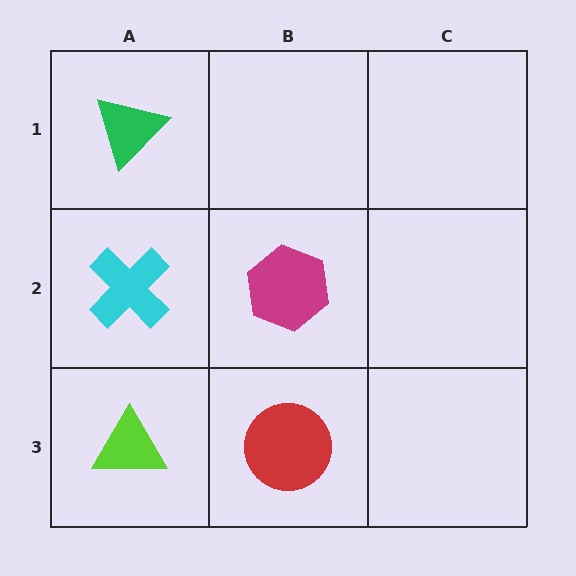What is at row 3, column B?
A red circle.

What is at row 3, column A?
A lime triangle.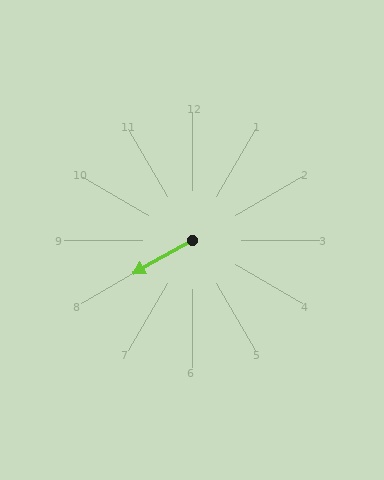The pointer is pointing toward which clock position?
Roughly 8 o'clock.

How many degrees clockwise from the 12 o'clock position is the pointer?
Approximately 241 degrees.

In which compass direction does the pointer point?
Southwest.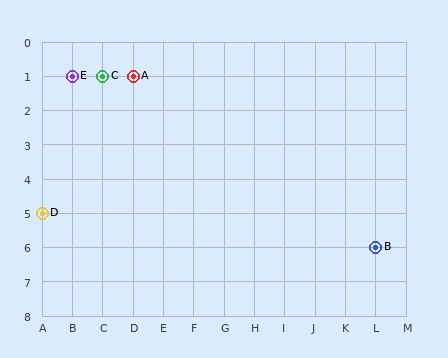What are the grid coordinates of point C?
Point C is at grid coordinates (C, 1).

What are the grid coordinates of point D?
Point D is at grid coordinates (A, 5).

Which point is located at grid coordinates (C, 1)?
Point C is at (C, 1).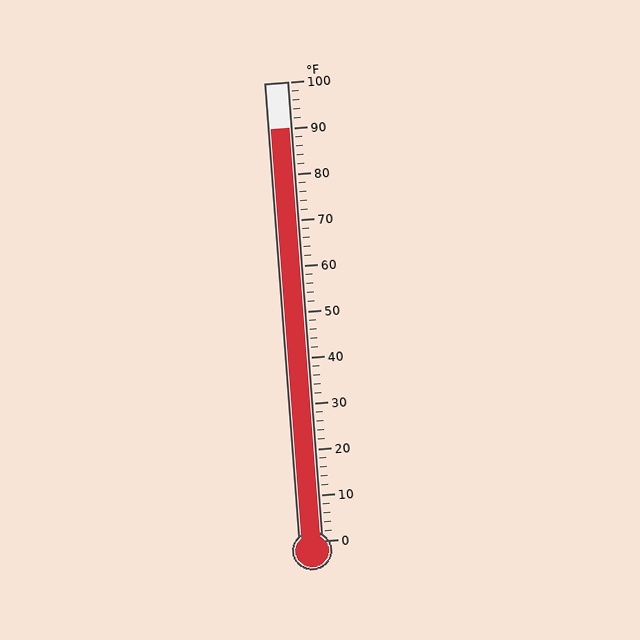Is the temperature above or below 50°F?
The temperature is above 50°F.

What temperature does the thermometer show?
The thermometer shows approximately 90°F.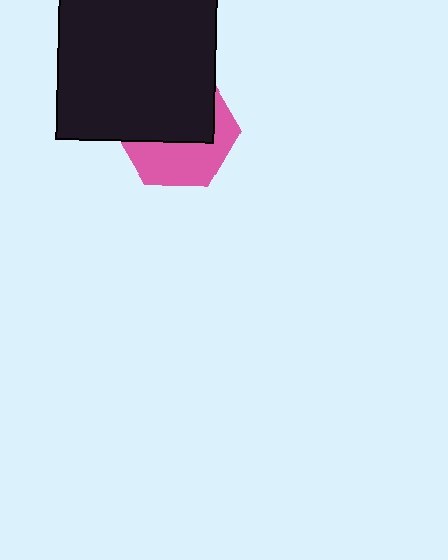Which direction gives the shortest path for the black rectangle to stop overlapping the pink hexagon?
Moving up gives the shortest separation.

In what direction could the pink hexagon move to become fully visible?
The pink hexagon could move down. That would shift it out from behind the black rectangle entirely.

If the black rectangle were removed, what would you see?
You would see the complete pink hexagon.